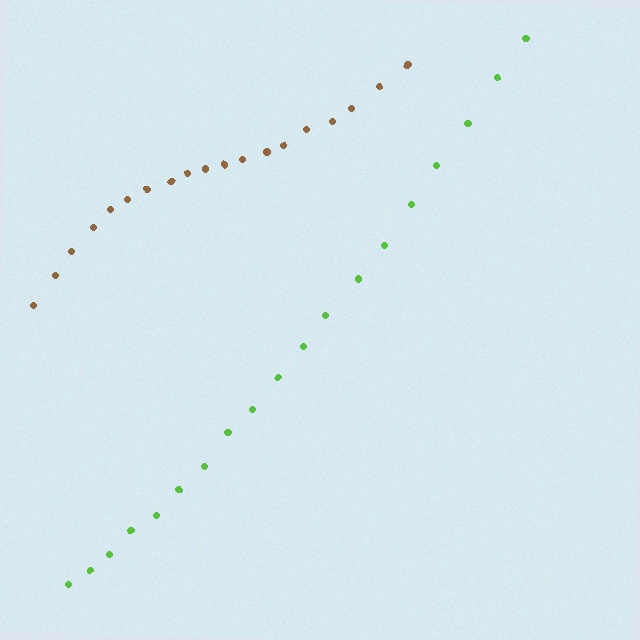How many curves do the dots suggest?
There are 2 distinct paths.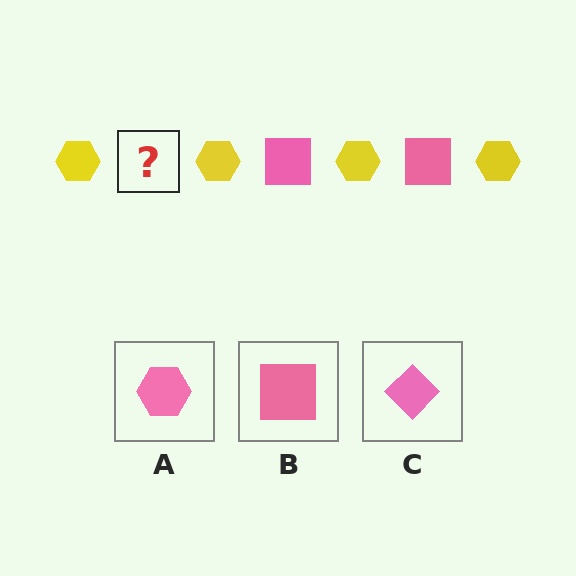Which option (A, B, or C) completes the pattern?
B.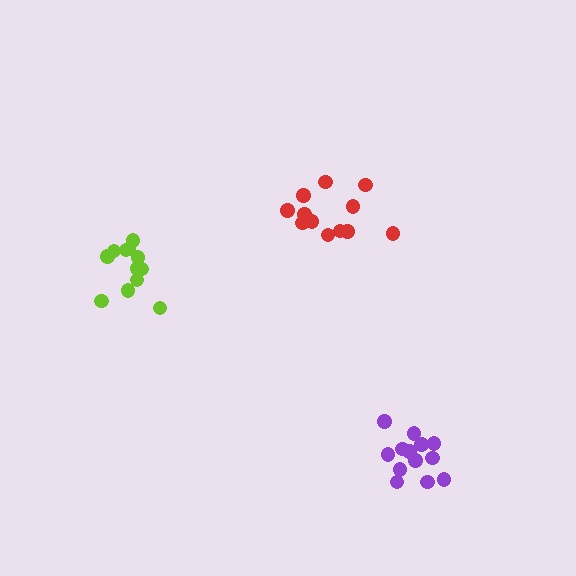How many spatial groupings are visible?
There are 3 spatial groupings.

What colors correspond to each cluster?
The clusters are colored: red, purple, lime.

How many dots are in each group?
Group 1: 12 dots, Group 2: 13 dots, Group 3: 12 dots (37 total).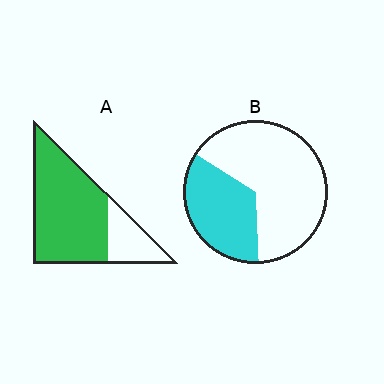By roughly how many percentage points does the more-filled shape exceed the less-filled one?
By roughly 40 percentage points (A over B).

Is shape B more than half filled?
No.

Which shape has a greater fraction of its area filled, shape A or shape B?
Shape A.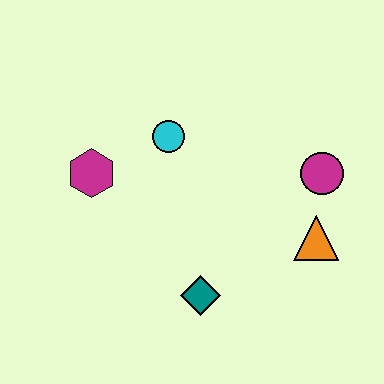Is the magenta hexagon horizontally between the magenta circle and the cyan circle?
No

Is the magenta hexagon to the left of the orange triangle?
Yes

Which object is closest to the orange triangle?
The magenta circle is closest to the orange triangle.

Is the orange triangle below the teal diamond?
No